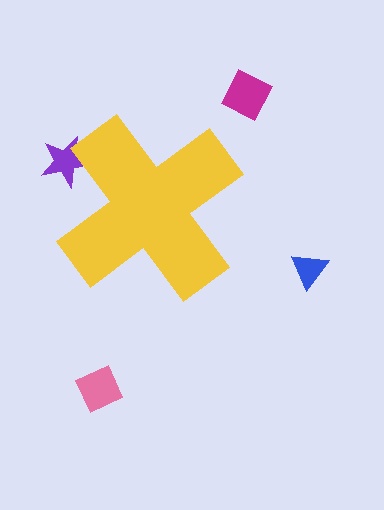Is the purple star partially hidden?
Yes, the purple star is partially hidden behind the yellow cross.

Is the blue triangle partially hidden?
No, the blue triangle is fully visible.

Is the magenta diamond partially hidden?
No, the magenta diamond is fully visible.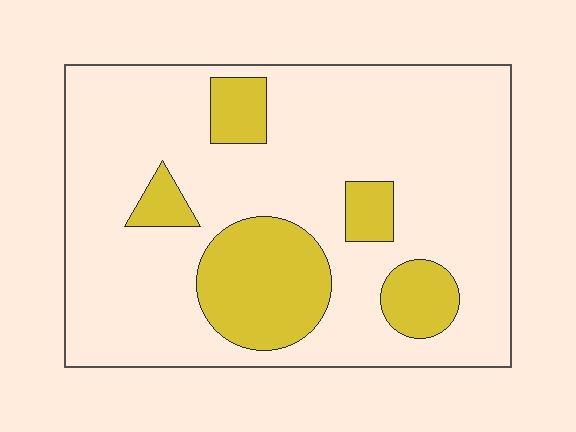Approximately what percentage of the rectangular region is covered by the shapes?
Approximately 20%.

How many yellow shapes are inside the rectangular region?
5.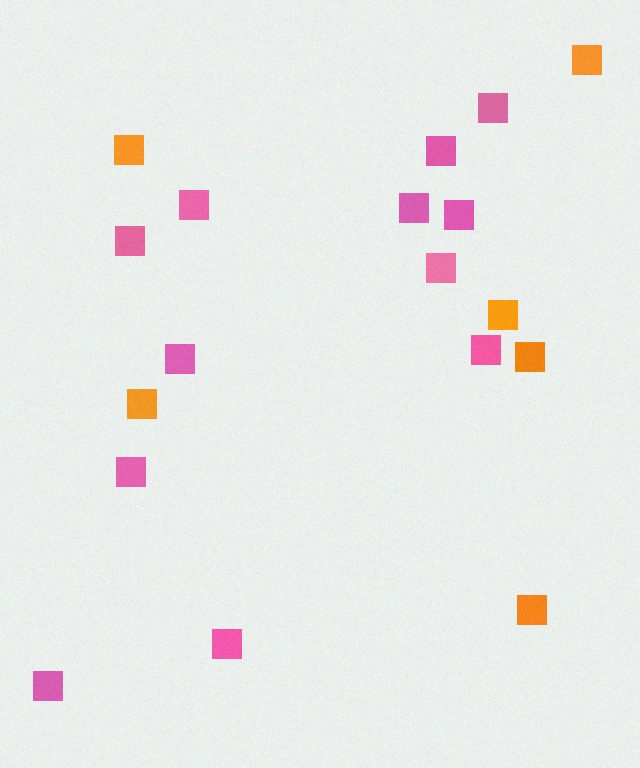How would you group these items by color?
There are 2 groups: one group of orange squares (6) and one group of pink squares (12).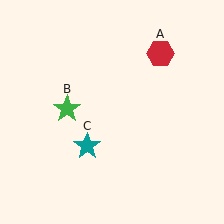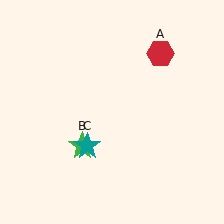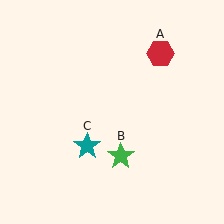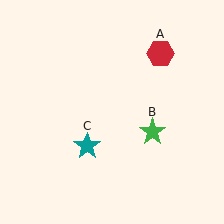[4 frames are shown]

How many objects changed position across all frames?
1 object changed position: green star (object B).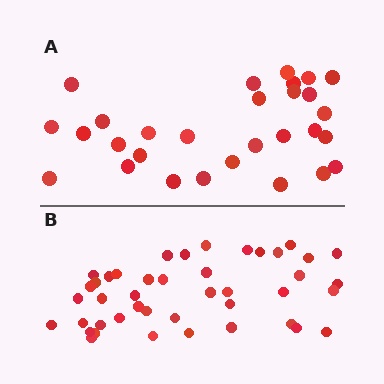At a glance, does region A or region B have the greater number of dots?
Region B (the bottom region) has more dots.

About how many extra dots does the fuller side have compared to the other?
Region B has approximately 15 more dots than region A.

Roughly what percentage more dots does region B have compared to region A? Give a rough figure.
About 50% more.